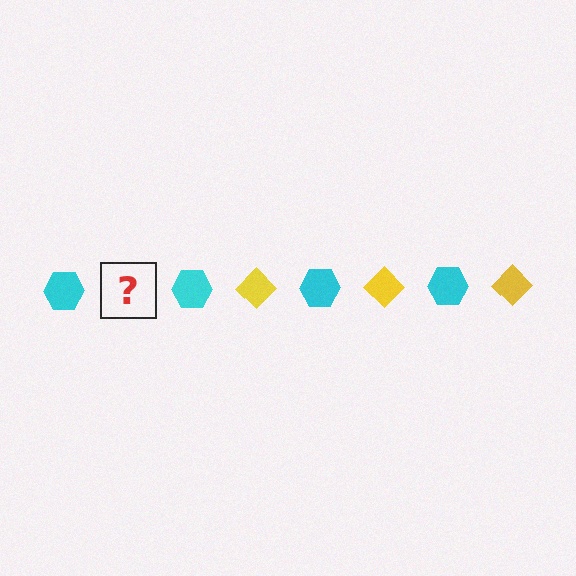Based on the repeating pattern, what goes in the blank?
The blank should be a yellow diamond.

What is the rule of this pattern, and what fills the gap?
The rule is that the pattern alternates between cyan hexagon and yellow diamond. The gap should be filled with a yellow diamond.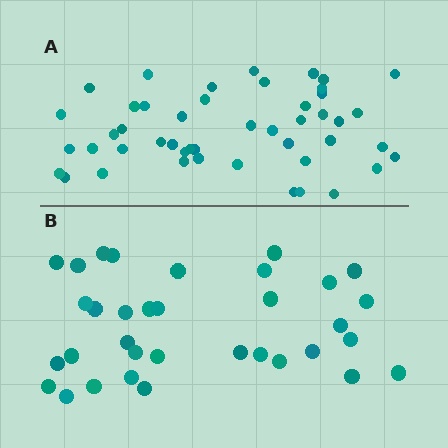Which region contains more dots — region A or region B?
Region A (the top region) has more dots.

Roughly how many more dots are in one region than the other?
Region A has approximately 15 more dots than region B.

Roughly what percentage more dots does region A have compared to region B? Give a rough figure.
About 40% more.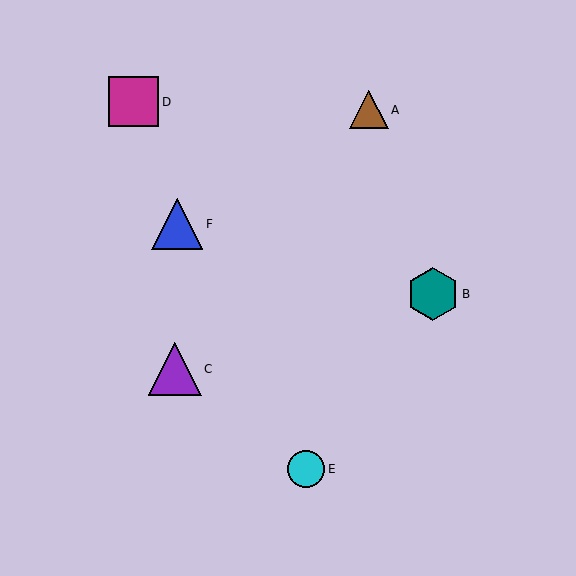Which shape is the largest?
The purple triangle (labeled C) is the largest.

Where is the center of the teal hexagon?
The center of the teal hexagon is at (433, 294).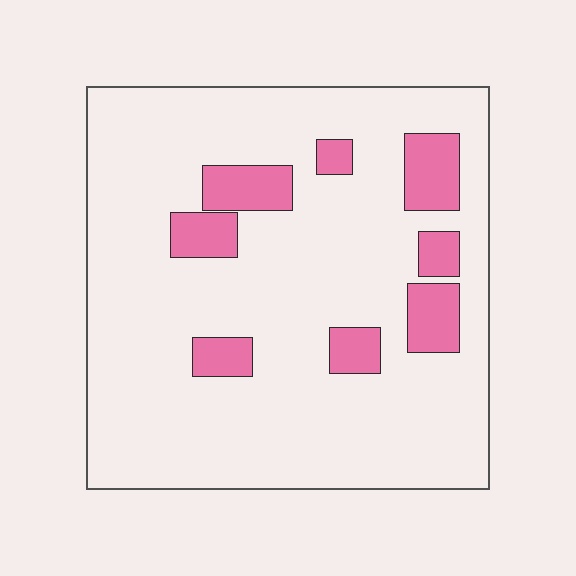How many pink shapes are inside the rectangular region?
8.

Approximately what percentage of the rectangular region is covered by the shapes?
Approximately 15%.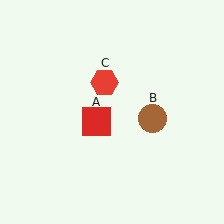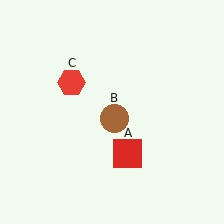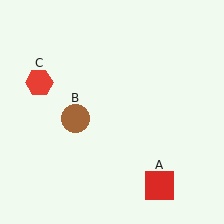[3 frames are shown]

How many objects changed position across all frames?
3 objects changed position: red square (object A), brown circle (object B), red hexagon (object C).